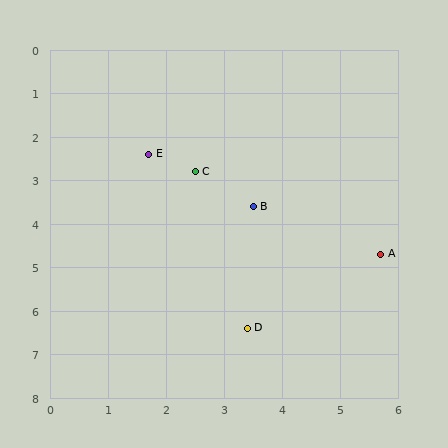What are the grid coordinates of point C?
Point C is at approximately (2.5, 2.8).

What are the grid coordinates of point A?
Point A is at approximately (5.7, 4.7).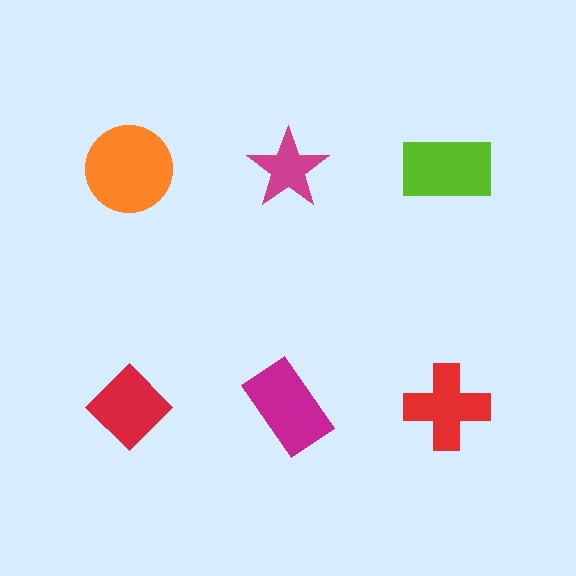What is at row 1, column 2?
A magenta star.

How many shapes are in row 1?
3 shapes.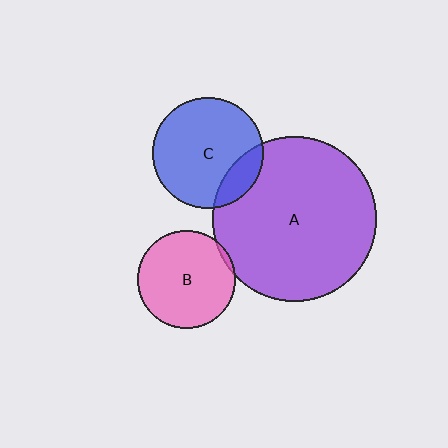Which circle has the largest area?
Circle A (purple).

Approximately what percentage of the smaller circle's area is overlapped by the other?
Approximately 15%.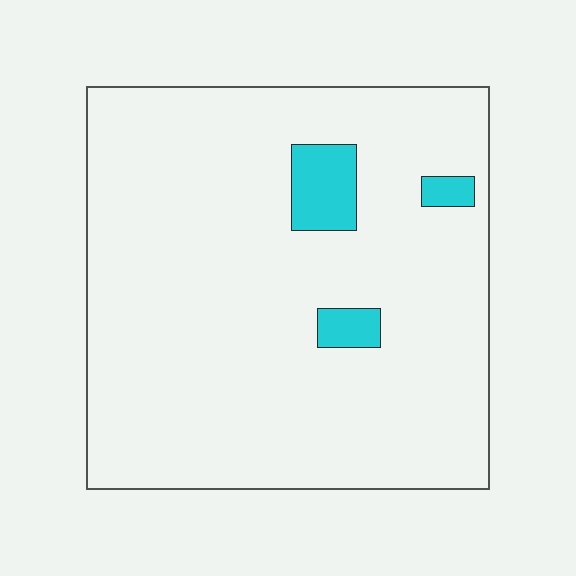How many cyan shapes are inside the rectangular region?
3.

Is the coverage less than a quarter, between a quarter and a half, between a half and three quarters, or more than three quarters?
Less than a quarter.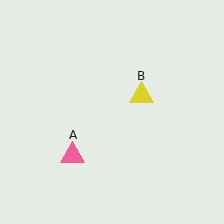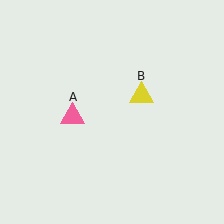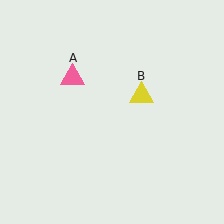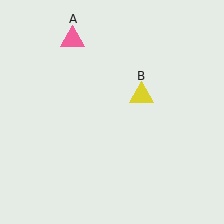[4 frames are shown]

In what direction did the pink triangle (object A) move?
The pink triangle (object A) moved up.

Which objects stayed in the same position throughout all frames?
Yellow triangle (object B) remained stationary.